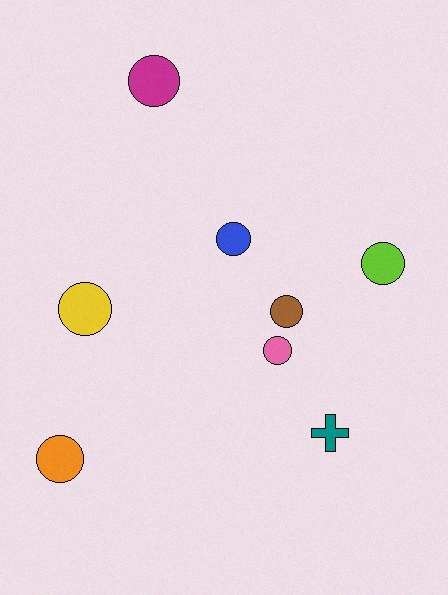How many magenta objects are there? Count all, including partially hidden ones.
There is 1 magenta object.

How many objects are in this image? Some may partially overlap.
There are 8 objects.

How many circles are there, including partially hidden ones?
There are 7 circles.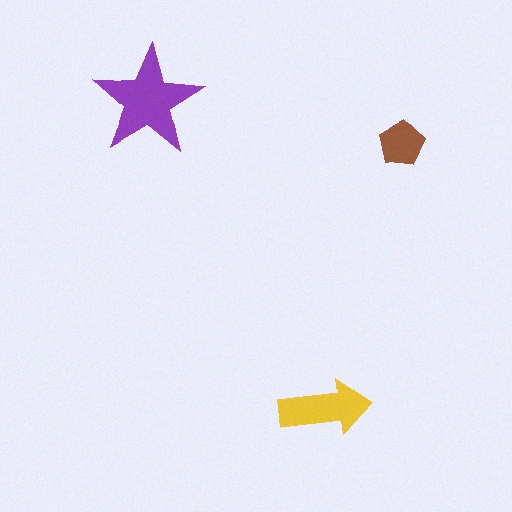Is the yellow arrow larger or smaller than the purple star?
Smaller.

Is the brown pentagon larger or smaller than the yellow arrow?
Smaller.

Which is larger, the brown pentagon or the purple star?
The purple star.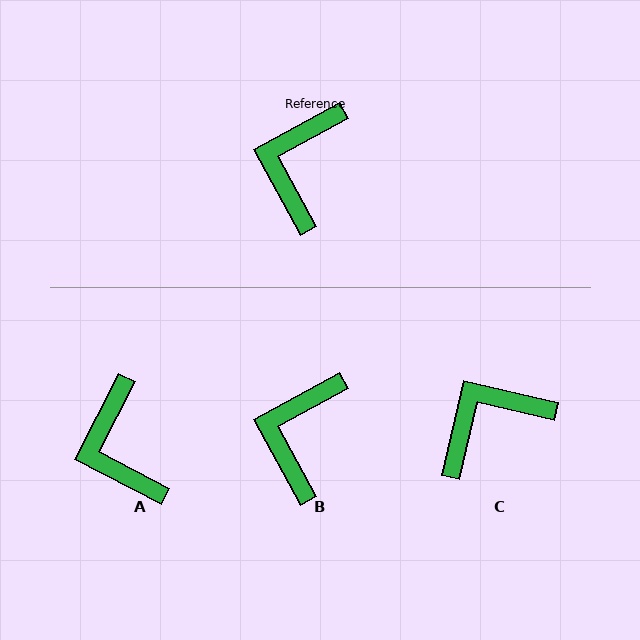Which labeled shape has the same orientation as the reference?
B.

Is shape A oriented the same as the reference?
No, it is off by about 34 degrees.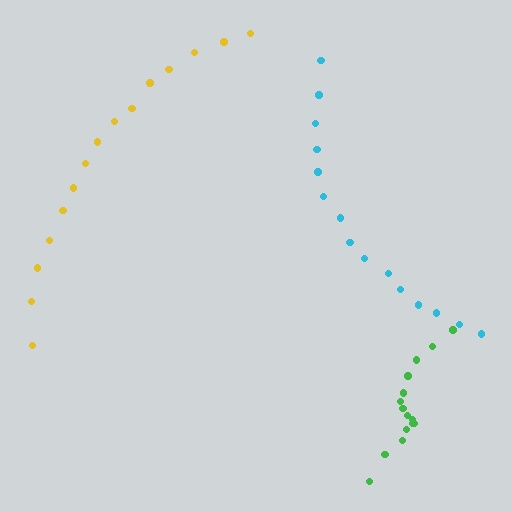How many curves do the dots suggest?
There are 3 distinct paths.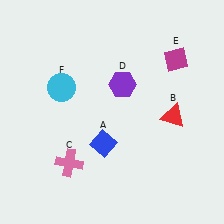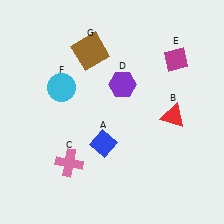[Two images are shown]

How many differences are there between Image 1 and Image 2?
There is 1 difference between the two images.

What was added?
A brown square (G) was added in Image 2.